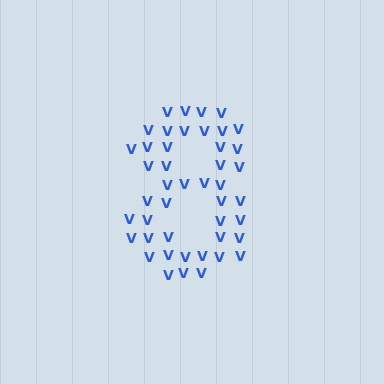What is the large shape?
The large shape is the digit 8.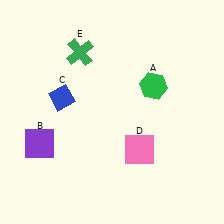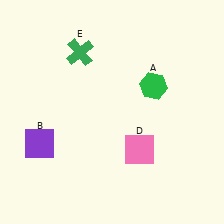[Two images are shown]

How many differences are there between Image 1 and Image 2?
There is 1 difference between the two images.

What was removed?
The blue diamond (C) was removed in Image 2.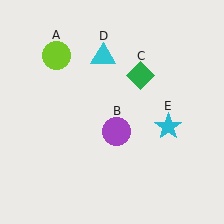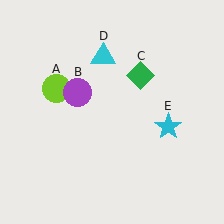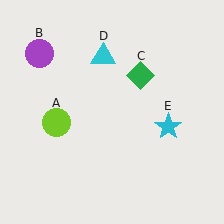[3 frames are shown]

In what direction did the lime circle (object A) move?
The lime circle (object A) moved down.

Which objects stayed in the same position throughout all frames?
Green diamond (object C) and cyan triangle (object D) and cyan star (object E) remained stationary.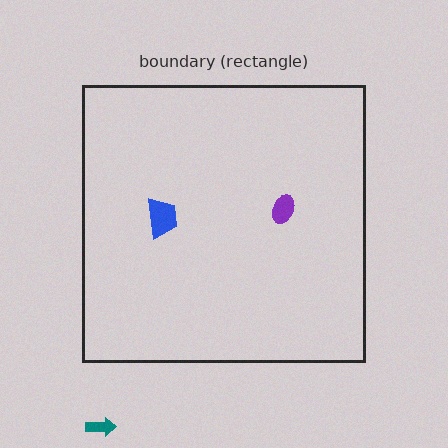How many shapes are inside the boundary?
2 inside, 1 outside.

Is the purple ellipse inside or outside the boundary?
Inside.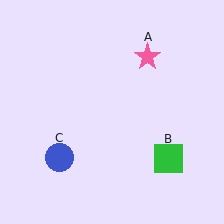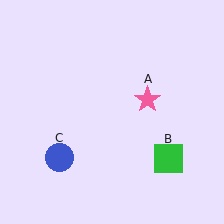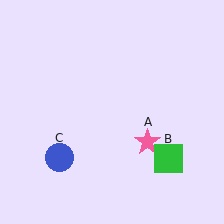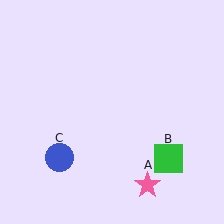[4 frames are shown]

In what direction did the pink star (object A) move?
The pink star (object A) moved down.